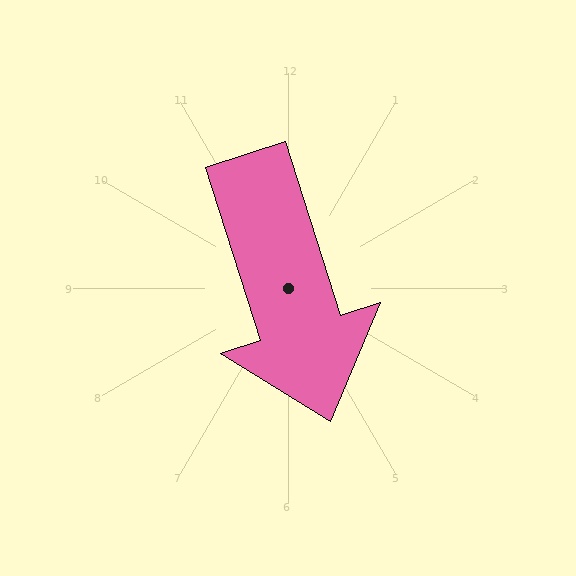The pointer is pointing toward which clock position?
Roughly 5 o'clock.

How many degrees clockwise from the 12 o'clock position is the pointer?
Approximately 162 degrees.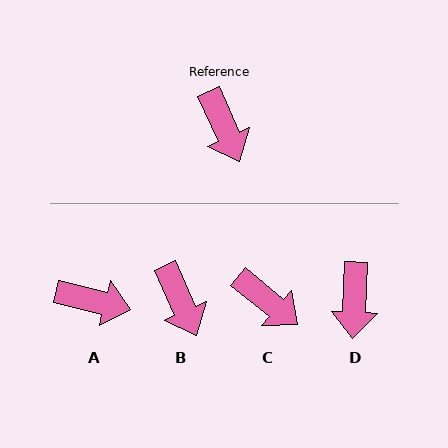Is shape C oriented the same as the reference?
No, it is off by about 27 degrees.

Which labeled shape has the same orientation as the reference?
B.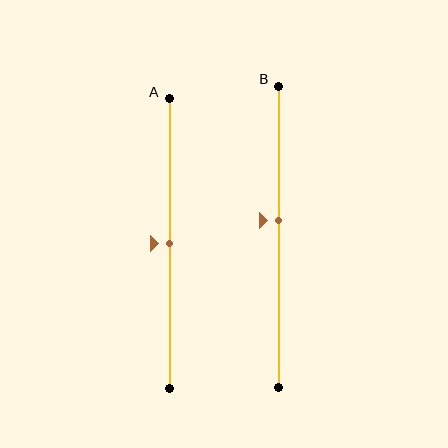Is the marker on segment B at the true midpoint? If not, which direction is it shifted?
No, the marker on segment B is shifted upward by about 5% of the segment length.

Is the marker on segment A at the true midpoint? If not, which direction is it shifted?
Yes, the marker on segment A is at the true midpoint.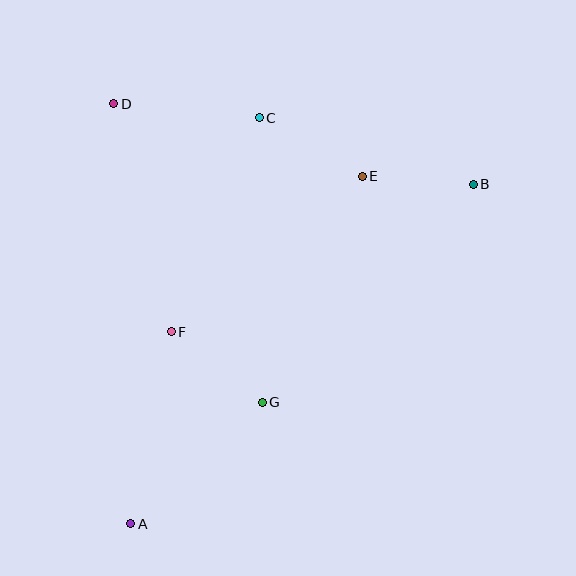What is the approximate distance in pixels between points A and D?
The distance between A and D is approximately 420 pixels.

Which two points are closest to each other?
Points B and E are closest to each other.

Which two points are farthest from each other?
Points A and B are farthest from each other.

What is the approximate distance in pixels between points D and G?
The distance between D and G is approximately 334 pixels.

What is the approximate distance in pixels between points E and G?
The distance between E and G is approximately 247 pixels.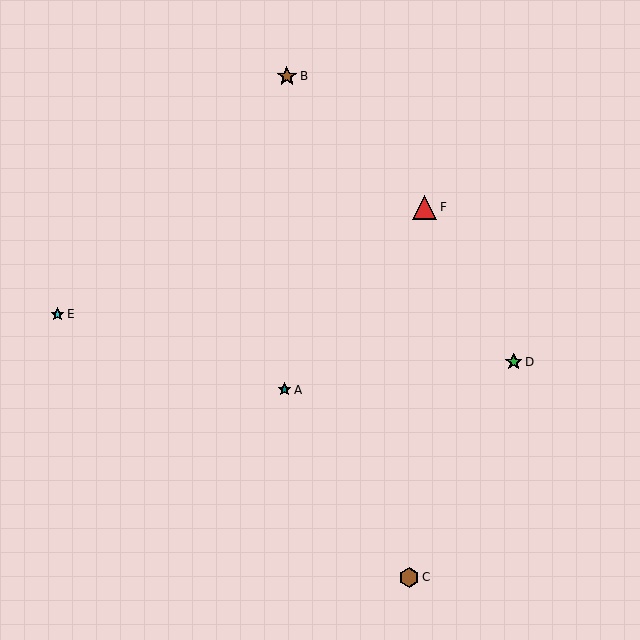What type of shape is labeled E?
Shape E is a cyan star.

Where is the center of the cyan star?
The center of the cyan star is at (58, 314).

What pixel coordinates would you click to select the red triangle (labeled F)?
Click at (425, 207) to select the red triangle F.